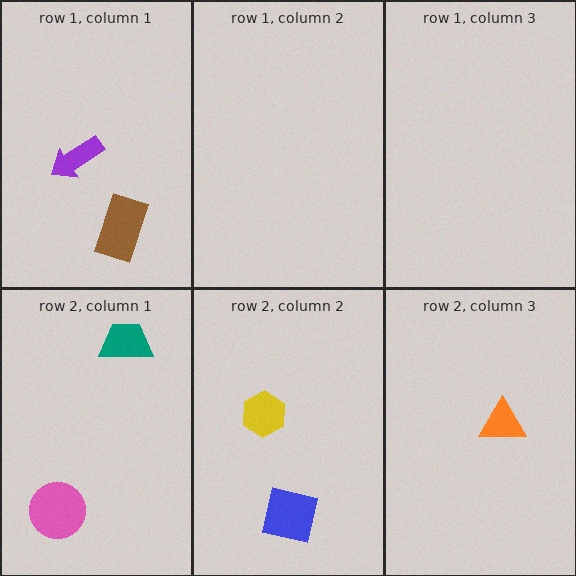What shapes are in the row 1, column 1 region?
The purple arrow, the brown rectangle.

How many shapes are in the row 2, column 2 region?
2.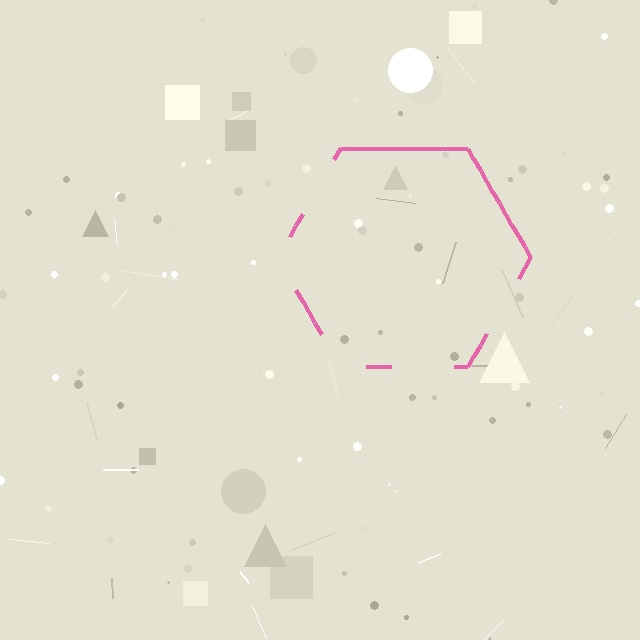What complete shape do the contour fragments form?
The contour fragments form a hexagon.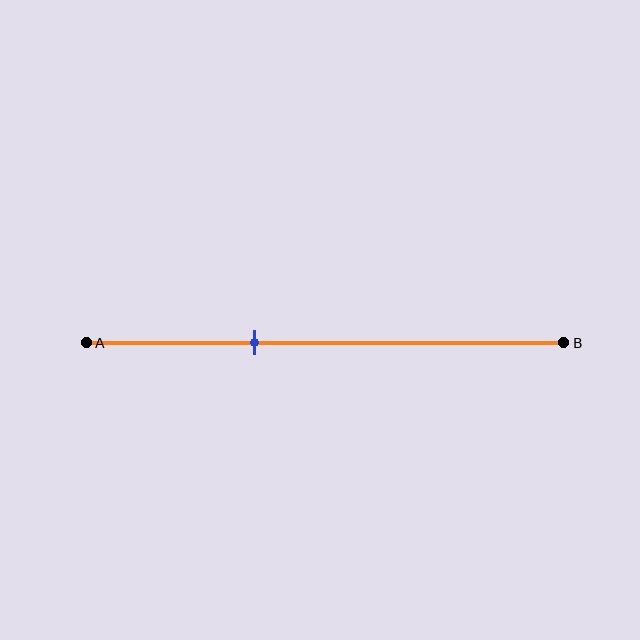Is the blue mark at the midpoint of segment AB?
No, the mark is at about 35% from A, not at the 50% midpoint.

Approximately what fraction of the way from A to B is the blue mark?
The blue mark is approximately 35% of the way from A to B.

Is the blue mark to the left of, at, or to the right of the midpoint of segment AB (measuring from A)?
The blue mark is to the left of the midpoint of segment AB.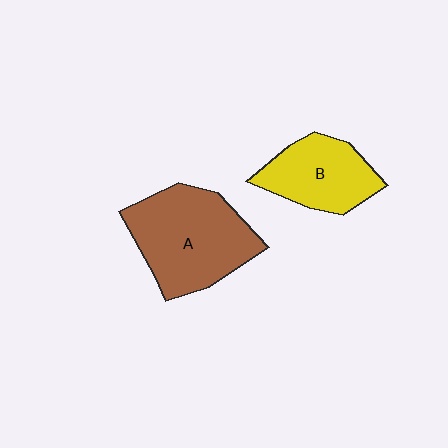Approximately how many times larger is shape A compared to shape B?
Approximately 1.5 times.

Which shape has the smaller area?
Shape B (yellow).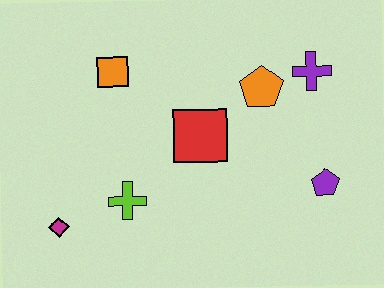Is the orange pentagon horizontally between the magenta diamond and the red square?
No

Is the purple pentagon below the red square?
Yes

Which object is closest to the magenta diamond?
The lime cross is closest to the magenta diamond.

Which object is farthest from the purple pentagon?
The magenta diamond is farthest from the purple pentagon.